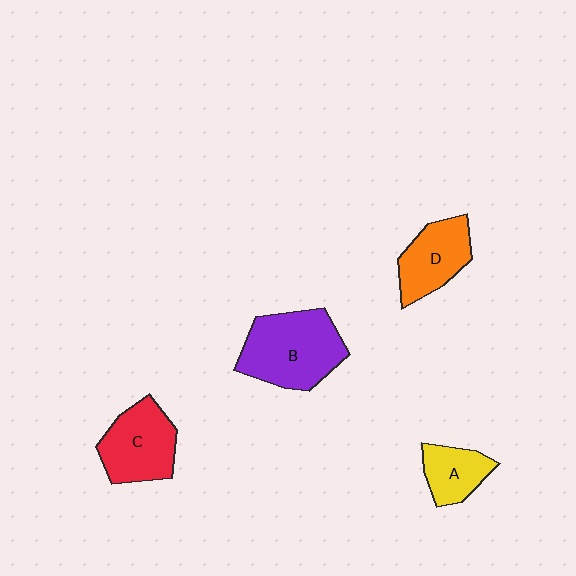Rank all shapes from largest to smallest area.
From largest to smallest: B (purple), C (red), D (orange), A (yellow).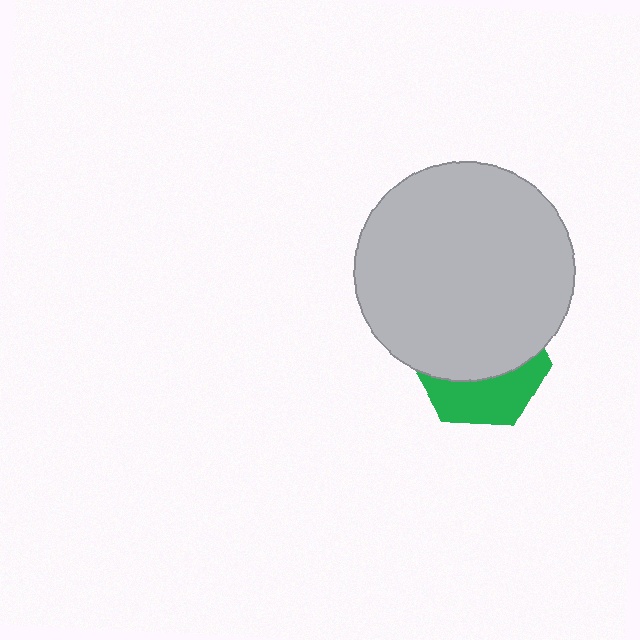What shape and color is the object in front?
The object in front is a light gray circle.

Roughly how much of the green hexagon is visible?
A small part of it is visible (roughly 38%).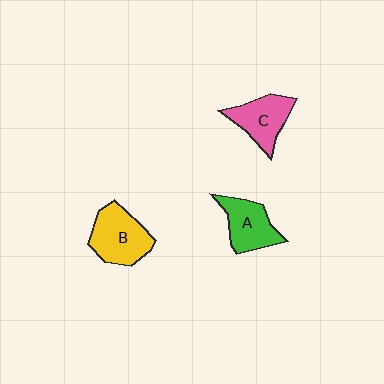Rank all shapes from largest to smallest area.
From largest to smallest: B (yellow), A (green), C (pink).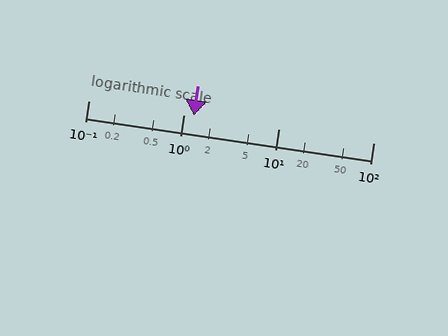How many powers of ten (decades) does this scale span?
The scale spans 3 decades, from 0.1 to 100.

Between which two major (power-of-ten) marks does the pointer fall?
The pointer is between 1 and 10.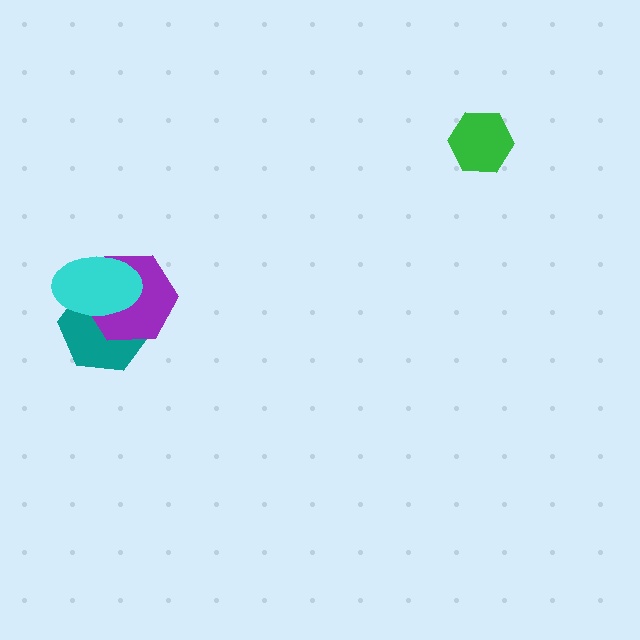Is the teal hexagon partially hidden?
Yes, it is partially covered by another shape.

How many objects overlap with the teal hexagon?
2 objects overlap with the teal hexagon.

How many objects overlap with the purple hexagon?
2 objects overlap with the purple hexagon.